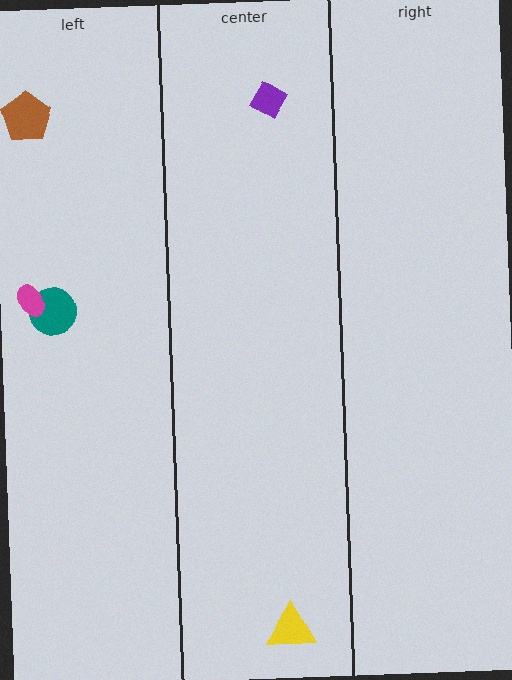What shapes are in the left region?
The teal circle, the brown pentagon, the magenta ellipse.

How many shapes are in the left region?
3.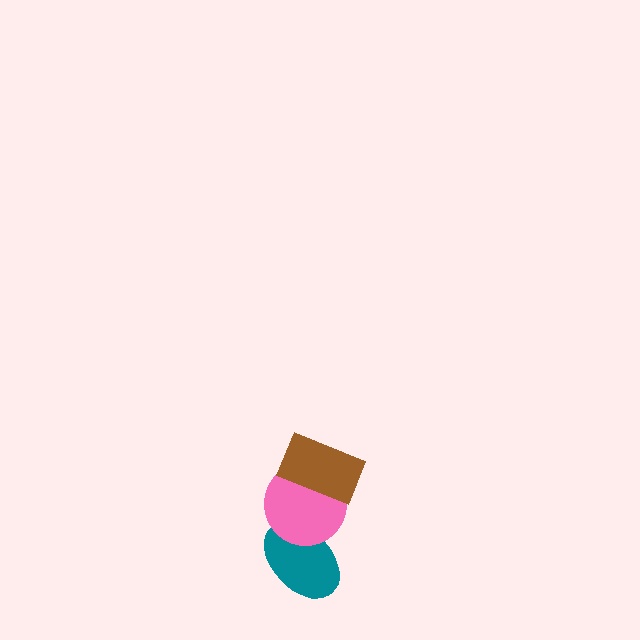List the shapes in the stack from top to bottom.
From top to bottom: the brown rectangle, the pink circle, the teal ellipse.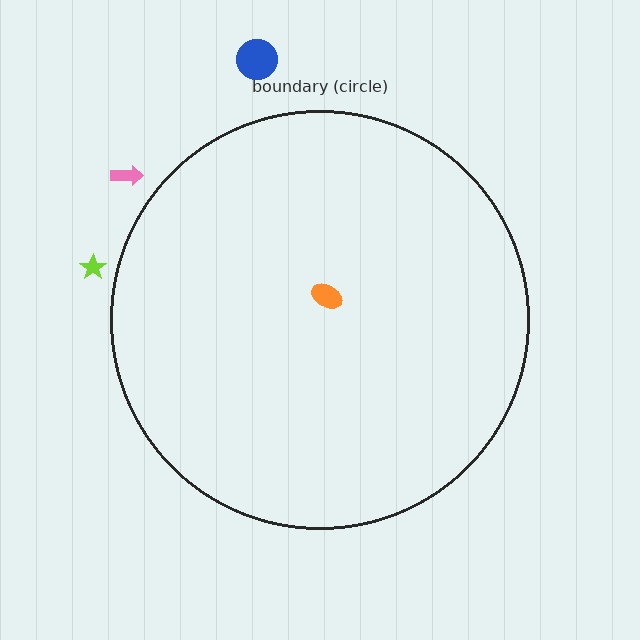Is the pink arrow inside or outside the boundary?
Outside.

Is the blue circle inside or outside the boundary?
Outside.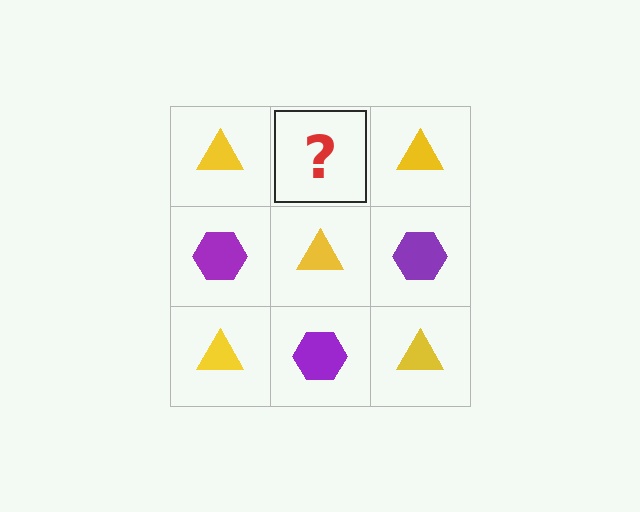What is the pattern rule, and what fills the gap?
The rule is that it alternates yellow triangle and purple hexagon in a checkerboard pattern. The gap should be filled with a purple hexagon.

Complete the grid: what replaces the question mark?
The question mark should be replaced with a purple hexagon.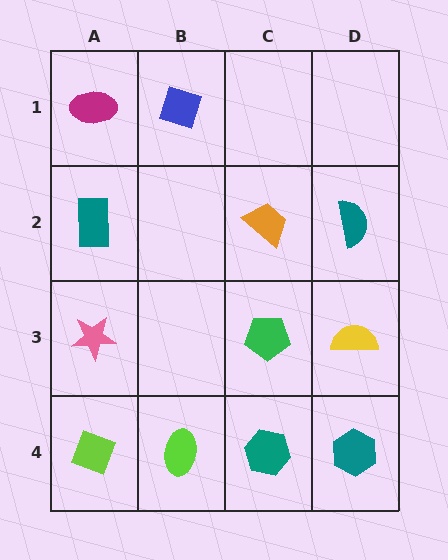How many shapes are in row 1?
2 shapes.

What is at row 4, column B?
A lime ellipse.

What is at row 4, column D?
A teal hexagon.